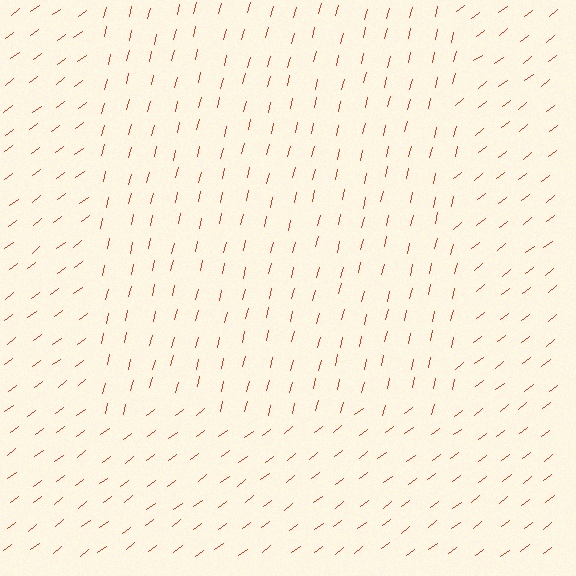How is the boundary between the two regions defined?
The boundary is defined purely by a change in line orientation (approximately 39 degrees difference). All lines are the same color and thickness.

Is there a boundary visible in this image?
Yes, there is a texture boundary formed by a change in line orientation.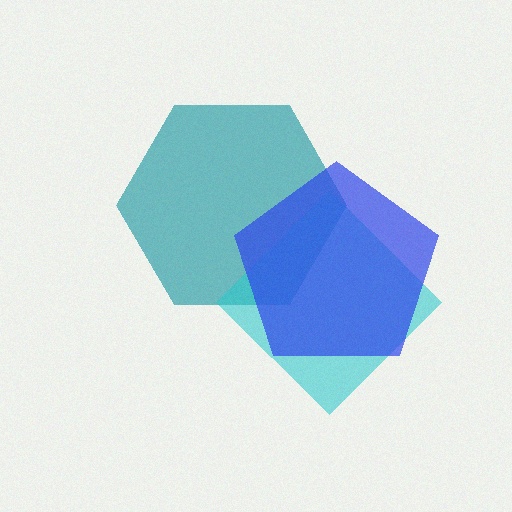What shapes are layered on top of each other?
The layered shapes are: a teal hexagon, a cyan diamond, a blue pentagon.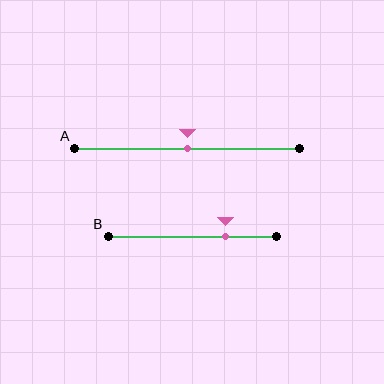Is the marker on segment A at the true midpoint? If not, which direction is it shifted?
Yes, the marker on segment A is at the true midpoint.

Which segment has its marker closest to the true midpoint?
Segment A has its marker closest to the true midpoint.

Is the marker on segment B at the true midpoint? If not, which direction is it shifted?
No, the marker on segment B is shifted to the right by about 20% of the segment length.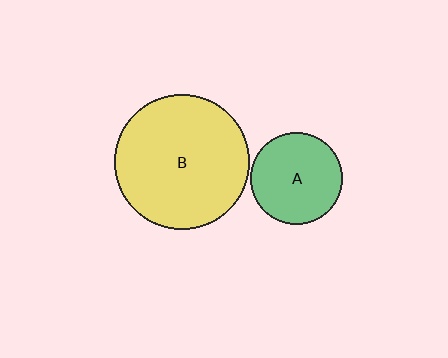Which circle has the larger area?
Circle B (yellow).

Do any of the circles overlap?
No, none of the circles overlap.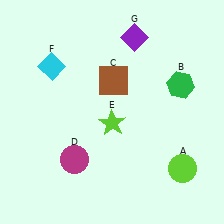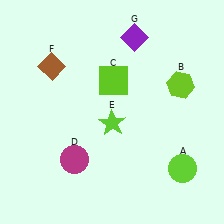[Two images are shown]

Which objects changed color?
B changed from green to lime. C changed from brown to lime. F changed from cyan to brown.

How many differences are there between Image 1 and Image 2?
There are 3 differences between the two images.